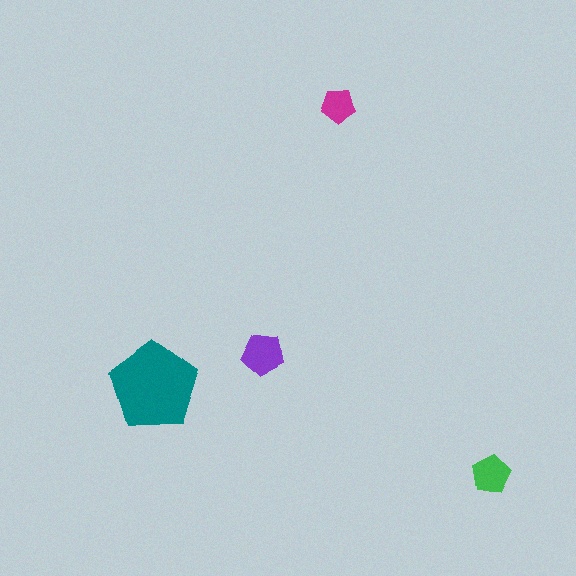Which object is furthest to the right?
The green pentagon is rightmost.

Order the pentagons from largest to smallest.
the teal one, the purple one, the green one, the magenta one.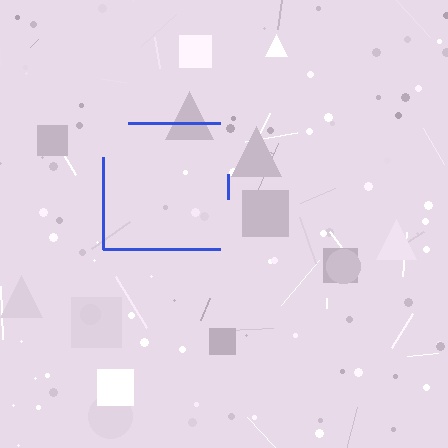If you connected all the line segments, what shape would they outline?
They would outline a square.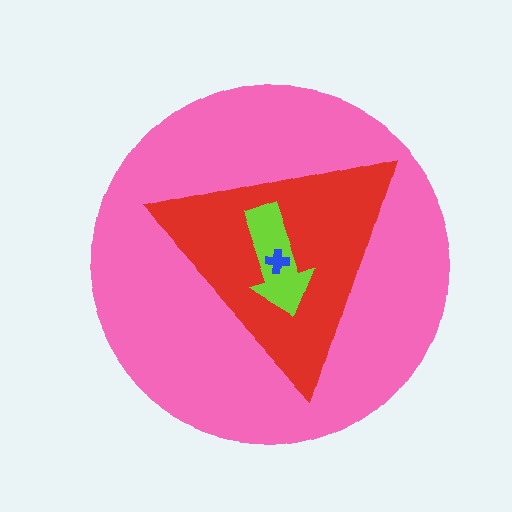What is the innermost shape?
The blue cross.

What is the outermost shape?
The pink circle.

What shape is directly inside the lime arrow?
The blue cross.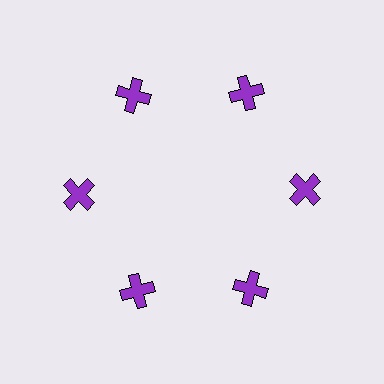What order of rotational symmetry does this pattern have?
This pattern has 6-fold rotational symmetry.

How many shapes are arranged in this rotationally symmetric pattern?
There are 6 shapes, arranged in 6 groups of 1.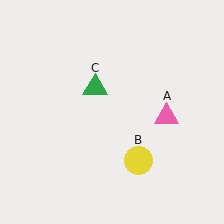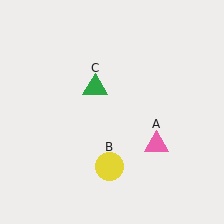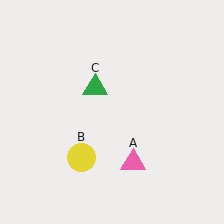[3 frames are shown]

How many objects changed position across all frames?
2 objects changed position: pink triangle (object A), yellow circle (object B).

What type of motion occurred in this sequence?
The pink triangle (object A), yellow circle (object B) rotated clockwise around the center of the scene.